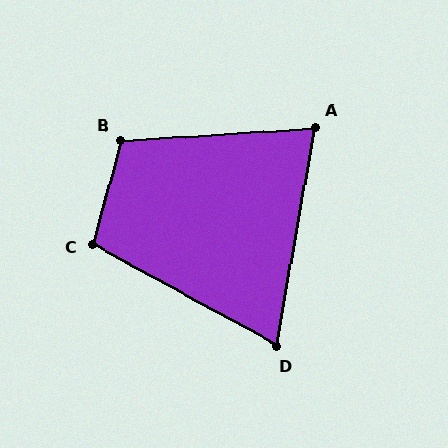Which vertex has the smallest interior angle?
D, at approximately 71 degrees.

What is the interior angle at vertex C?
Approximately 104 degrees (obtuse).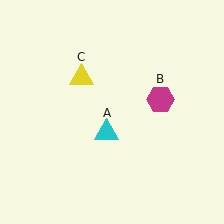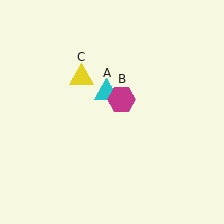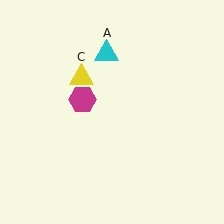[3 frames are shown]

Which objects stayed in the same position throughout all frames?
Yellow triangle (object C) remained stationary.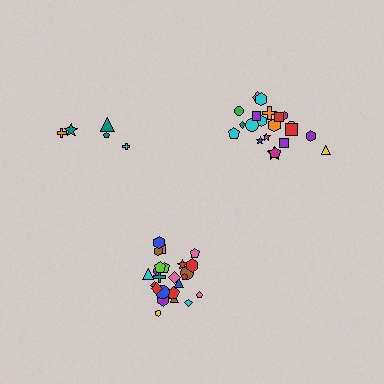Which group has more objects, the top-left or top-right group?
The top-right group.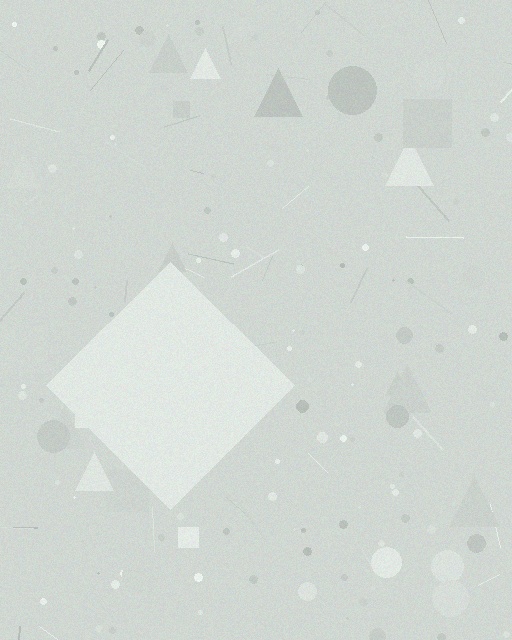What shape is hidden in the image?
A diamond is hidden in the image.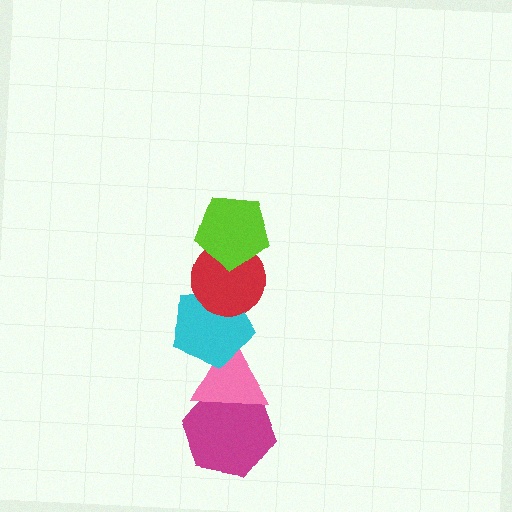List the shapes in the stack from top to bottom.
From top to bottom: the lime pentagon, the red circle, the cyan pentagon, the pink triangle, the magenta hexagon.